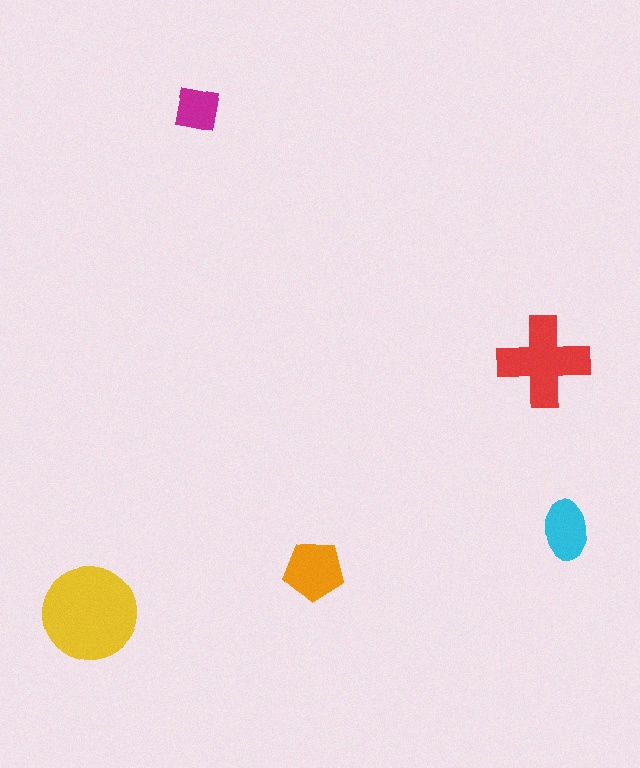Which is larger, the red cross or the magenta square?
The red cross.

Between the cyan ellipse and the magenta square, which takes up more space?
The cyan ellipse.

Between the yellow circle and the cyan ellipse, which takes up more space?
The yellow circle.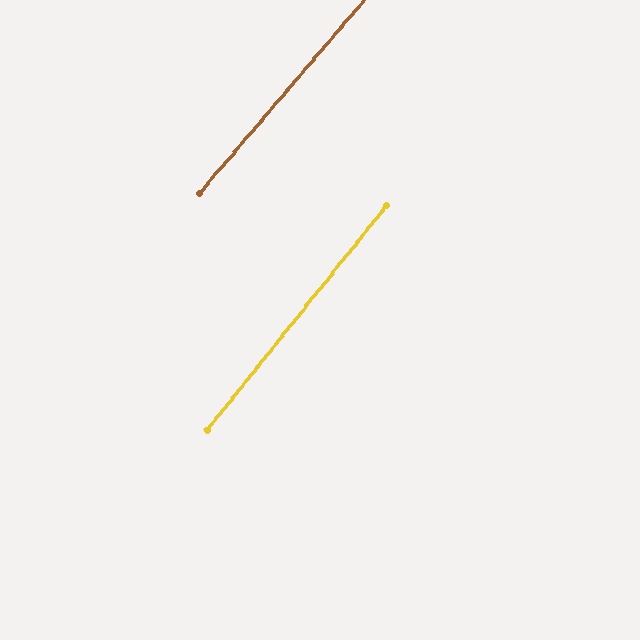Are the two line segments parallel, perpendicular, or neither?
Parallel — their directions differ by only 1.8°.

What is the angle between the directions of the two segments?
Approximately 2 degrees.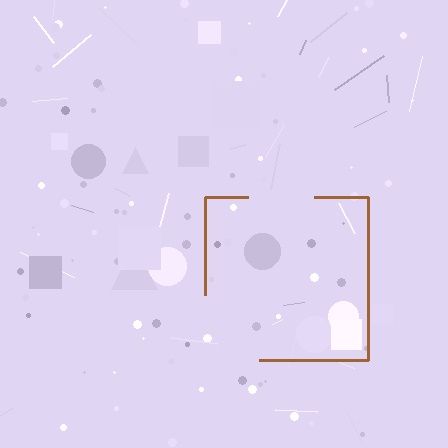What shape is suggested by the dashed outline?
The dashed outline suggests a square.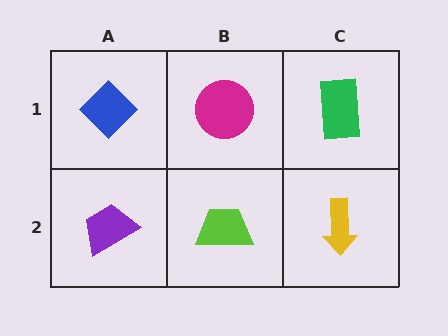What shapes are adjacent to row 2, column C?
A green rectangle (row 1, column C), a lime trapezoid (row 2, column B).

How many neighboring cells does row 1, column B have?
3.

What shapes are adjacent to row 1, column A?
A purple trapezoid (row 2, column A), a magenta circle (row 1, column B).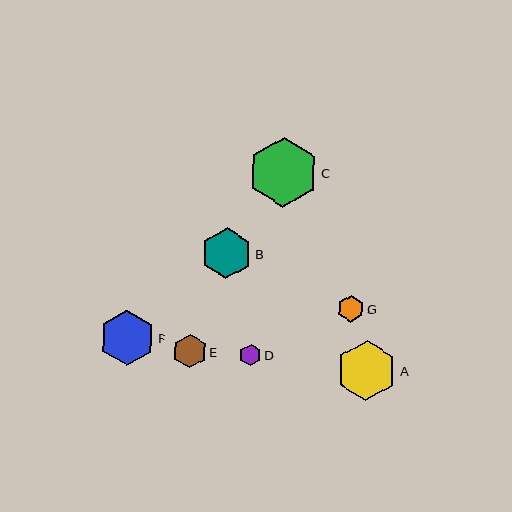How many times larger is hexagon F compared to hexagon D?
Hexagon F is approximately 2.6 times the size of hexagon D.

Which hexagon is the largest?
Hexagon C is the largest with a size of approximately 70 pixels.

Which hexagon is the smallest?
Hexagon D is the smallest with a size of approximately 21 pixels.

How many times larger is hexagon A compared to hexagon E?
Hexagon A is approximately 1.8 times the size of hexagon E.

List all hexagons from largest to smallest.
From largest to smallest: C, A, F, B, E, G, D.